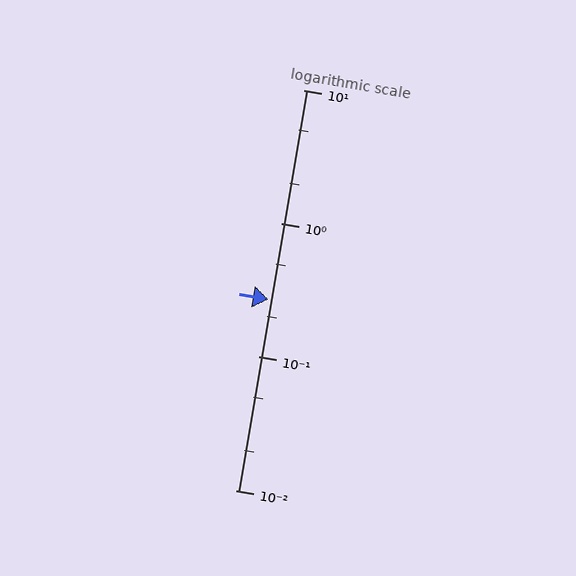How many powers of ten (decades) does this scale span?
The scale spans 3 decades, from 0.01 to 10.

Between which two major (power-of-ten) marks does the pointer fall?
The pointer is between 0.1 and 1.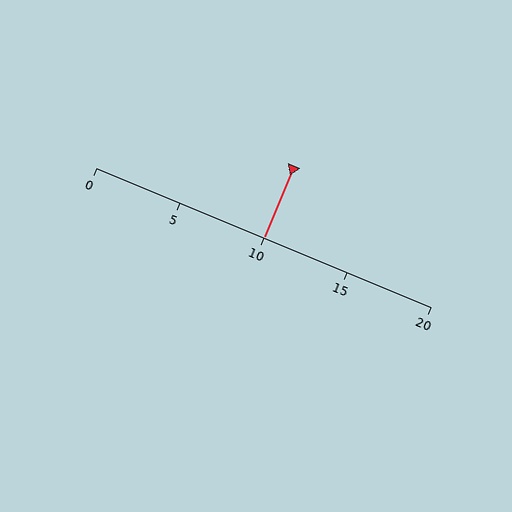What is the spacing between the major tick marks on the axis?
The major ticks are spaced 5 apart.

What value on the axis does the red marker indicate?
The marker indicates approximately 10.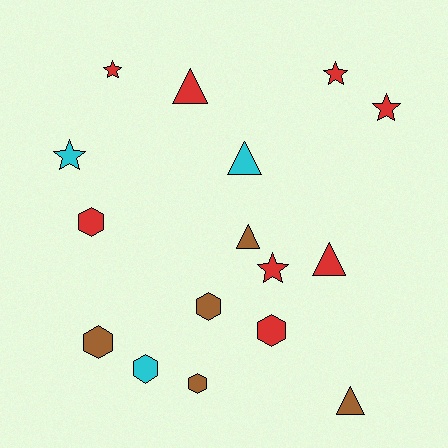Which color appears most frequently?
Red, with 8 objects.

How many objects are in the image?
There are 16 objects.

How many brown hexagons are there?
There are 3 brown hexagons.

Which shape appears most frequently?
Hexagon, with 6 objects.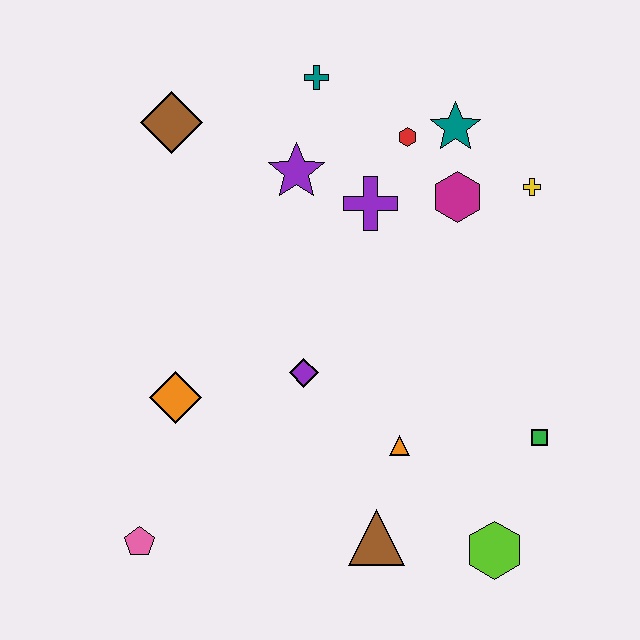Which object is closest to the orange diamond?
The purple diamond is closest to the orange diamond.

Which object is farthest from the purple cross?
The pink pentagon is farthest from the purple cross.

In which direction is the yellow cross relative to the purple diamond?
The yellow cross is to the right of the purple diamond.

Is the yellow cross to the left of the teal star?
No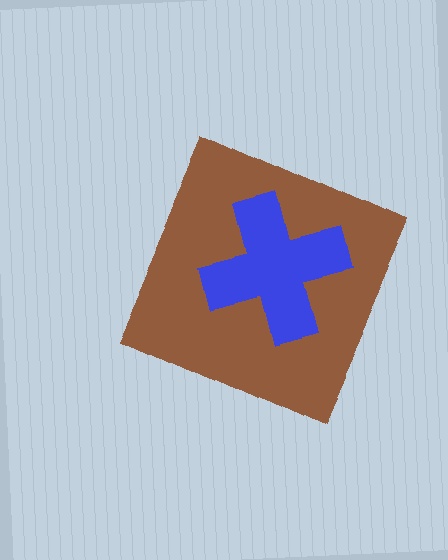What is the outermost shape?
The brown diamond.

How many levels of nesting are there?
2.